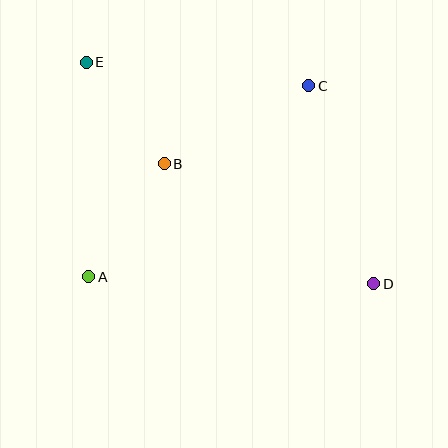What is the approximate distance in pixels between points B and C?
The distance between B and C is approximately 164 pixels.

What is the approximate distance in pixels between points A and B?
The distance between A and B is approximately 136 pixels.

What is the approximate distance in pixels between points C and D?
The distance between C and D is approximately 208 pixels.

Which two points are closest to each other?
Points B and E are closest to each other.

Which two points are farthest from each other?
Points D and E are farthest from each other.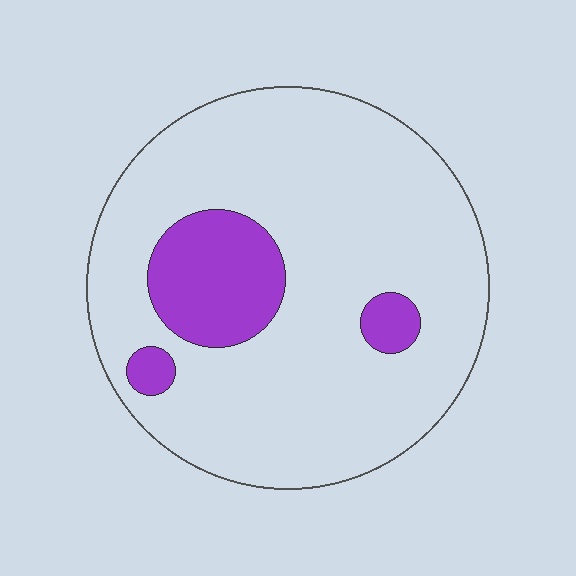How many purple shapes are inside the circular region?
3.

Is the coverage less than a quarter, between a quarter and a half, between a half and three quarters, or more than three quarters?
Less than a quarter.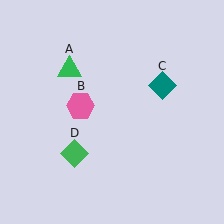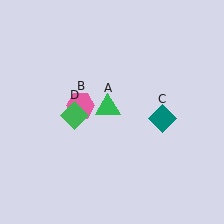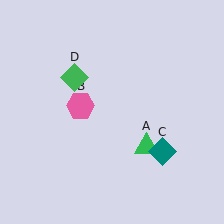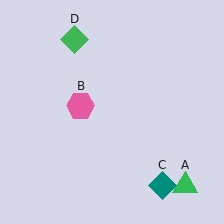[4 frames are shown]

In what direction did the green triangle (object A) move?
The green triangle (object A) moved down and to the right.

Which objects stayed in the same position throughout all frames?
Pink hexagon (object B) remained stationary.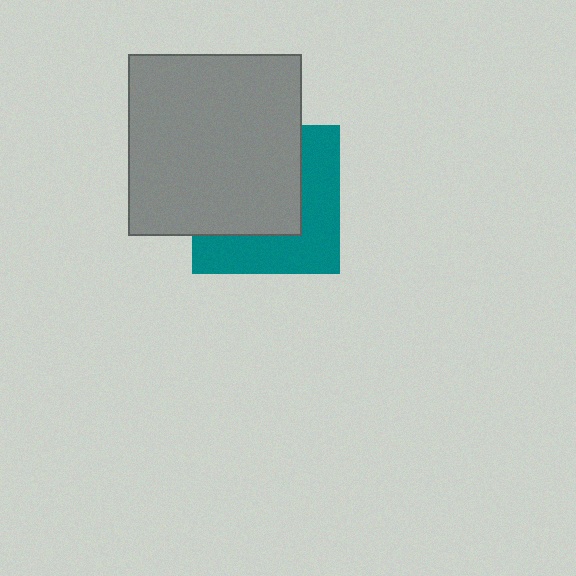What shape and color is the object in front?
The object in front is a gray rectangle.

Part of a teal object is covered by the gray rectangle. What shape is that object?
It is a square.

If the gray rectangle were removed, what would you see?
You would see the complete teal square.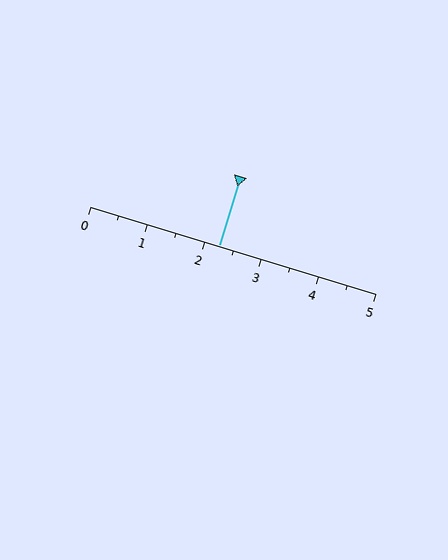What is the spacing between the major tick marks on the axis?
The major ticks are spaced 1 apart.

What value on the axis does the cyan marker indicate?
The marker indicates approximately 2.2.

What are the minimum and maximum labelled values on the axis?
The axis runs from 0 to 5.